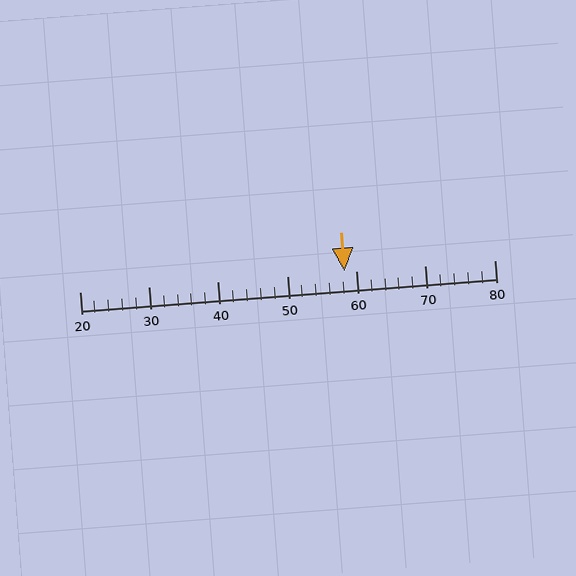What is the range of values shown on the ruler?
The ruler shows values from 20 to 80.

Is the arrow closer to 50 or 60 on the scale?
The arrow is closer to 60.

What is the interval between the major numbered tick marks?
The major tick marks are spaced 10 units apart.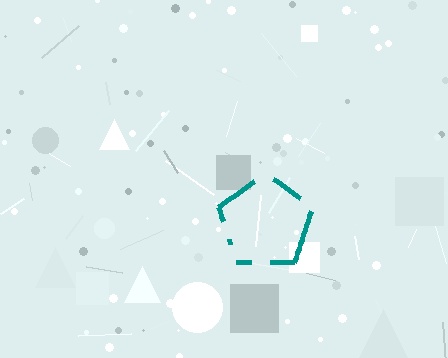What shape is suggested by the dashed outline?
The dashed outline suggests a pentagon.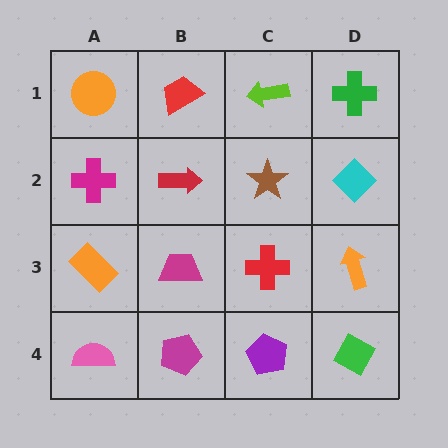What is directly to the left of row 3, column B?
An orange rectangle.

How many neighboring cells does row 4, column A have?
2.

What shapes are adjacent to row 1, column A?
A magenta cross (row 2, column A), a red trapezoid (row 1, column B).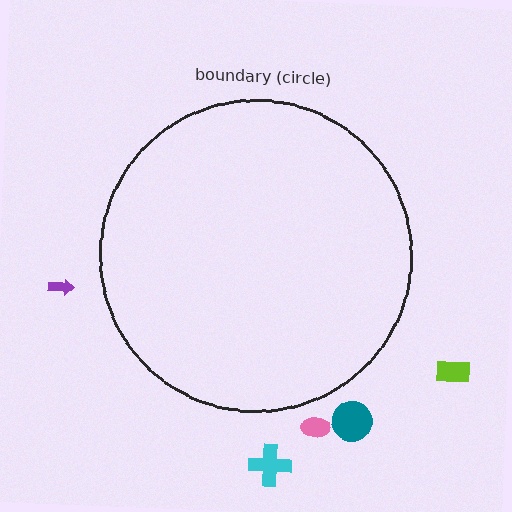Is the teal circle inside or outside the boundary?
Outside.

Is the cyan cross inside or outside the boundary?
Outside.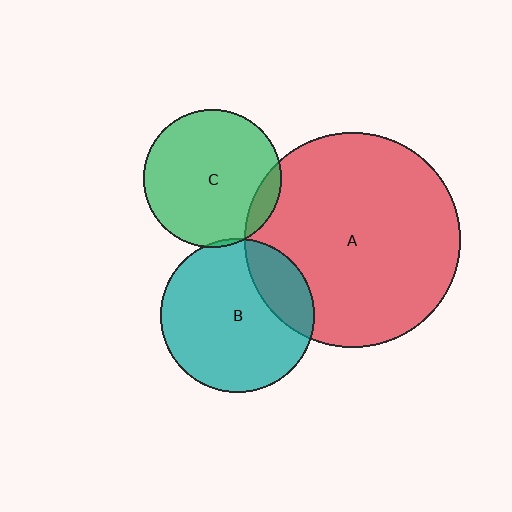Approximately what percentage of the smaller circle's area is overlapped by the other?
Approximately 10%.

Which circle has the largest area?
Circle A (red).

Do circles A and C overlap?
Yes.